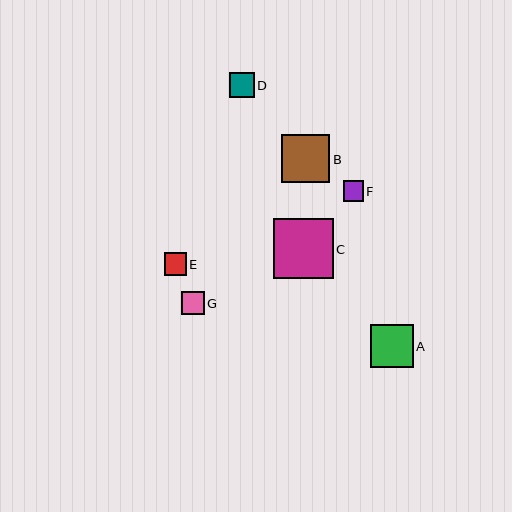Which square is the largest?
Square C is the largest with a size of approximately 60 pixels.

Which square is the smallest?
Square F is the smallest with a size of approximately 20 pixels.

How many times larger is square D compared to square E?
Square D is approximately 1.1 times the size of square E.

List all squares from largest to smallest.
From largest to smallest: C, B, A, D, G, E, F.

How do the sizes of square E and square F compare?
Square E and square F are approximately the same size.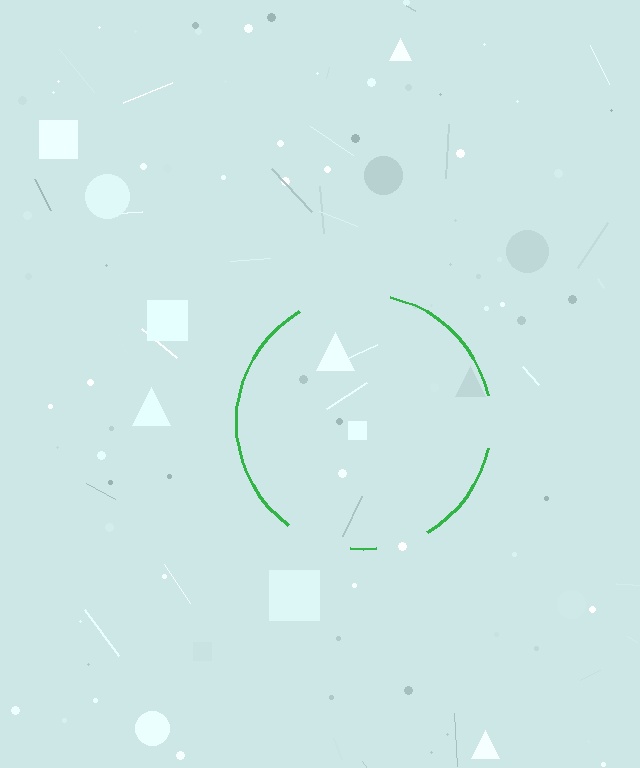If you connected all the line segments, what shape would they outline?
They would outline a circle.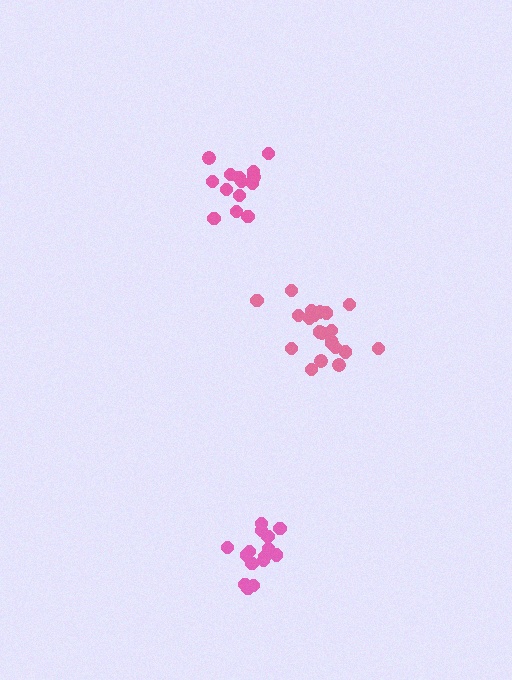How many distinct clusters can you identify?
There are 3 distinct clusters.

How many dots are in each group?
Group 1: 15 dots, Group 2: 15 dots, Group 3: 21 dots (51 total).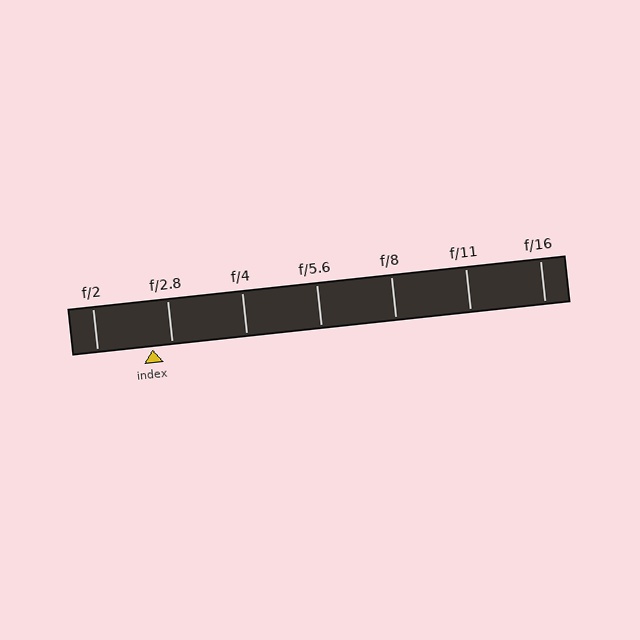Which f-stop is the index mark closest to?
The index mark is closest to f/2.8.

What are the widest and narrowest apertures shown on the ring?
The widest aperture shown is f/2 and the narrowest is f/16.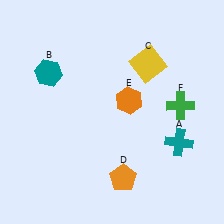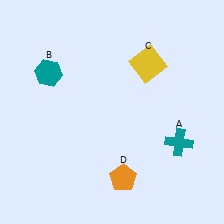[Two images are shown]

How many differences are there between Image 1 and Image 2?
There are 2 differences between the two images.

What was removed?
The green cross (F), the orange hexagon (E) were removed in Image 2.